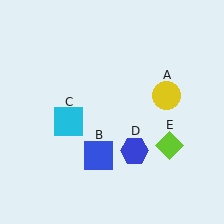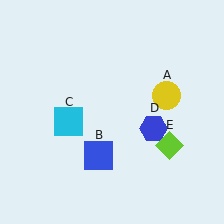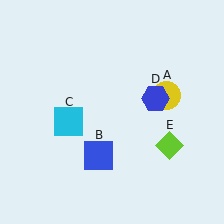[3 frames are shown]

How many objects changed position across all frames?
1 object changed position: blue hexagon (object D).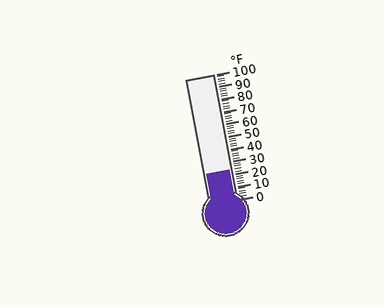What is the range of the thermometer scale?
The thermometer scale ranges from 0°F to 100°F.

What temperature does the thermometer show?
The thermometer shows approximately 24°F.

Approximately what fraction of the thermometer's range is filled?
The thermometer is filled to approximately 25% of its range.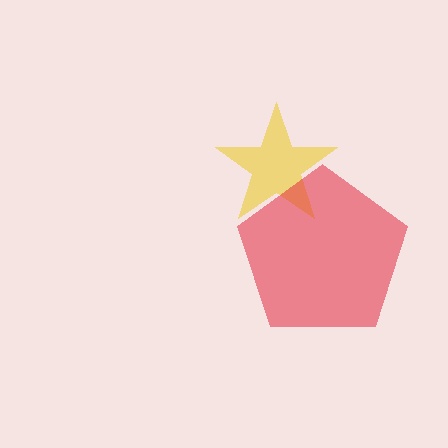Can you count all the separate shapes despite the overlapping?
Yes, there are 2 separate shapes.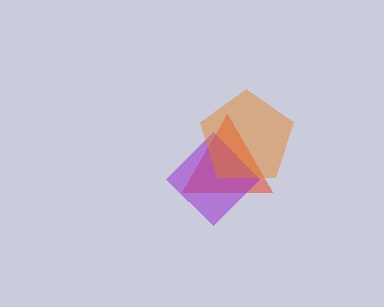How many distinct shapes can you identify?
There are 3 distinct shapes: a red triangle, a purple diamond, an orange pentagon.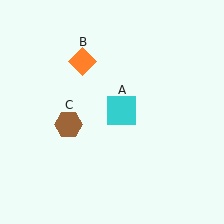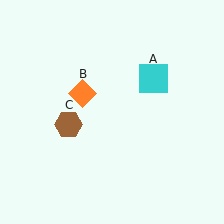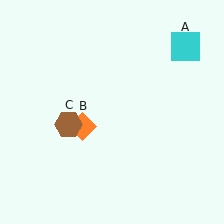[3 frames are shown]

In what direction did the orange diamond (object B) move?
The orange diamond (object B) moved down.